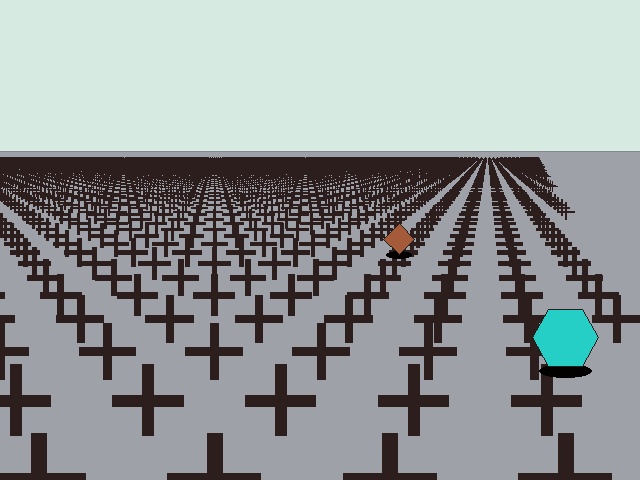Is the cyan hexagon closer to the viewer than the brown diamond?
Yes. The cyan hexagon is closer — you can tell from the texture gradient: the ground texture is coarser near it.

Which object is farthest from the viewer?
The brown diamond is farthest from the viewer. It appears smaller and the ground texture around it is denser.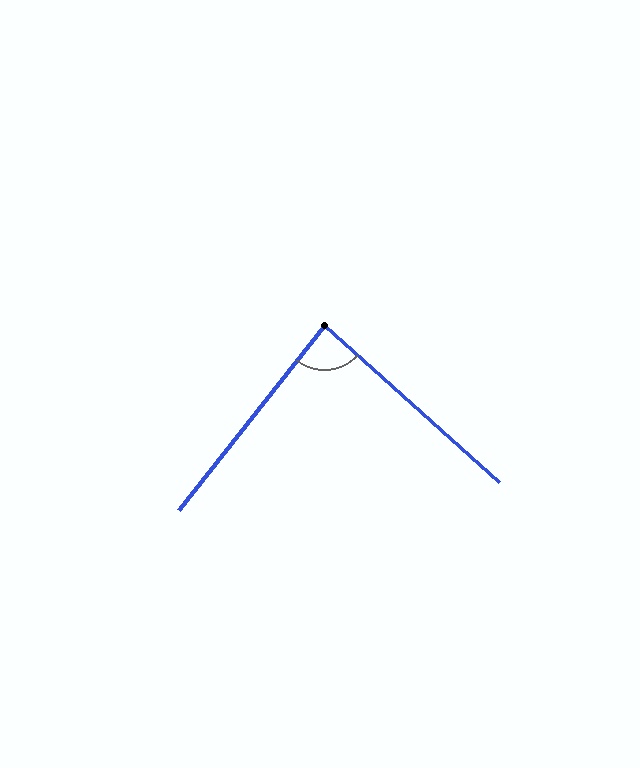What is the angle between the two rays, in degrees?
Approximately 86 degrees.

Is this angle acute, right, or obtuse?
It is approximately a right angle.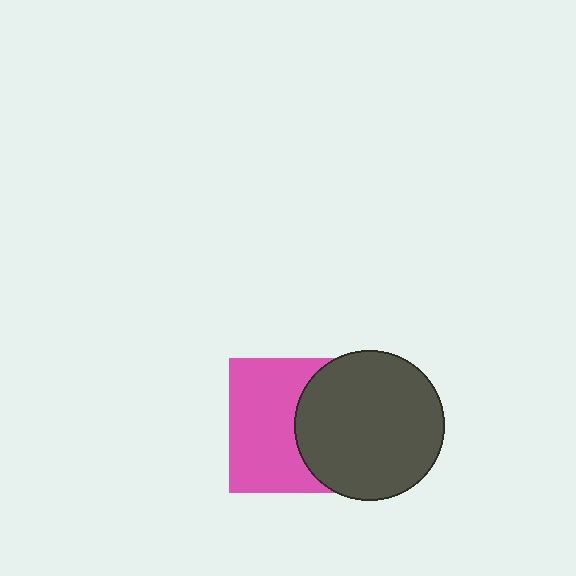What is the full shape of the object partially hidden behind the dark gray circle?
The partially hidden object is a pink square.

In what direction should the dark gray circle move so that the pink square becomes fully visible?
The dark gray circle should move right. That is the shortest direction to clear the overlap and leave the pink square fully visible.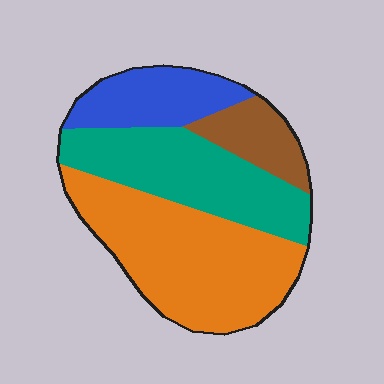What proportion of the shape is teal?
Teal takes up between a quarter and a half of the shape.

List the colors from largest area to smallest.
From largest to smallest: orange, teal, blue, brown.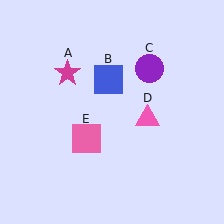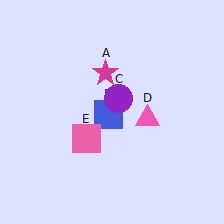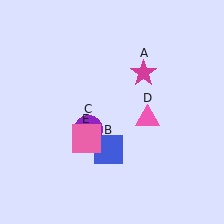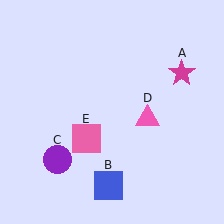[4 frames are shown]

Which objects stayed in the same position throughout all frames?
Pink triangle (object D) and pink square (object E) remained stationary.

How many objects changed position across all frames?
3 objects changed position: magenta star (object A), blue square (object B), purple circle (object C).